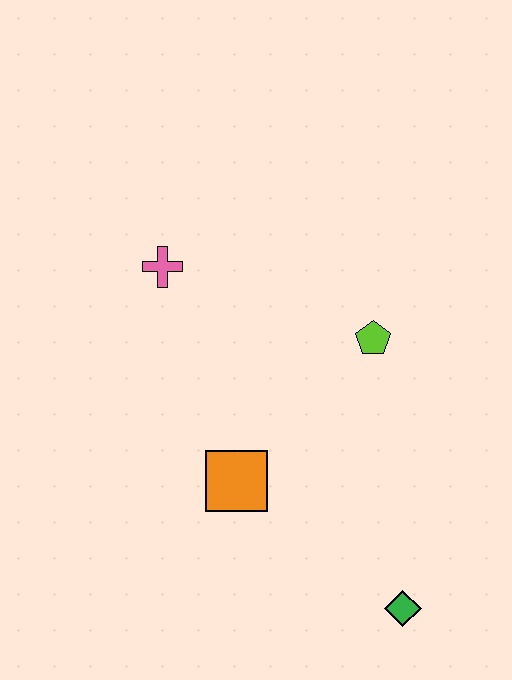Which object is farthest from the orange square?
The pink cross is farthest from the orange square.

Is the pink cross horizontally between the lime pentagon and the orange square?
No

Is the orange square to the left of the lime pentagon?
Yes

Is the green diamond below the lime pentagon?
Yes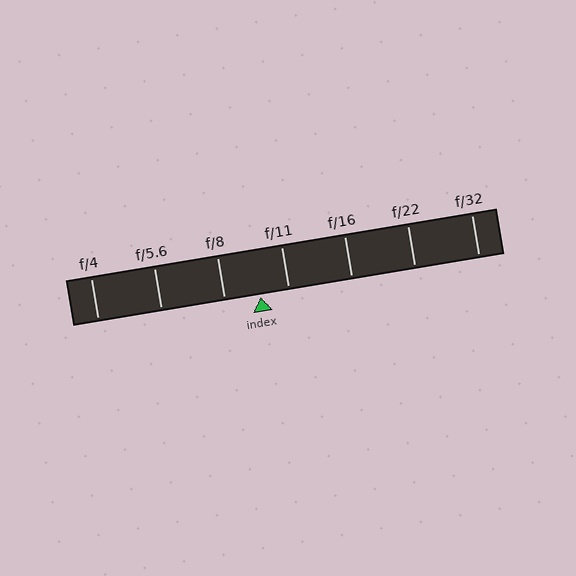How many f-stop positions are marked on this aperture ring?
There are 7 f-stop positions marked.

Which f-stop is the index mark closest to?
The index mark is closest to f/11.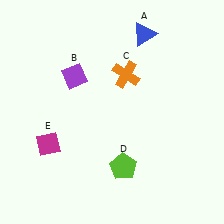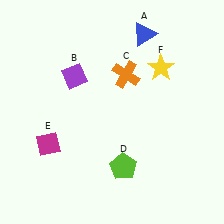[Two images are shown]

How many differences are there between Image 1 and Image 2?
There is 1 difference between the two images.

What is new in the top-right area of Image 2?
A yellow star (F) was added in the top-right area of Image 2.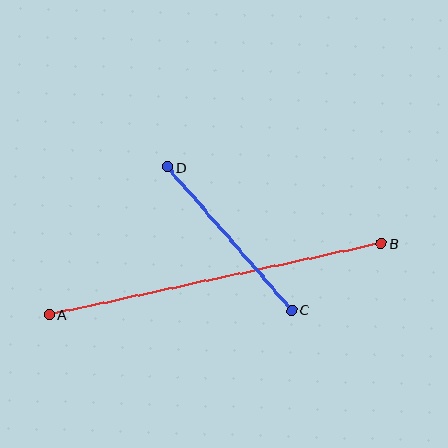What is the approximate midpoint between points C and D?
The midpoint is at approximately (230, 239) pixels.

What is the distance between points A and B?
The distance is approximately 340 pixels.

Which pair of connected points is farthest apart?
Points A and B are farthest apart.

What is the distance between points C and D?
The distance is approximately 190 pixels.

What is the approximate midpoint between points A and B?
The midpoint is at approximately (215, 279) pixels.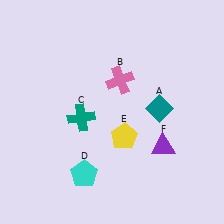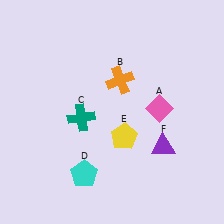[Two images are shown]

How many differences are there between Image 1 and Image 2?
There are 2 differences between the two images.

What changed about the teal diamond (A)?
In Image 1, A is teal. In Image 2, it changed to pink.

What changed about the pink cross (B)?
In Image 1, B is pink. In Image 2, it changed to orange.